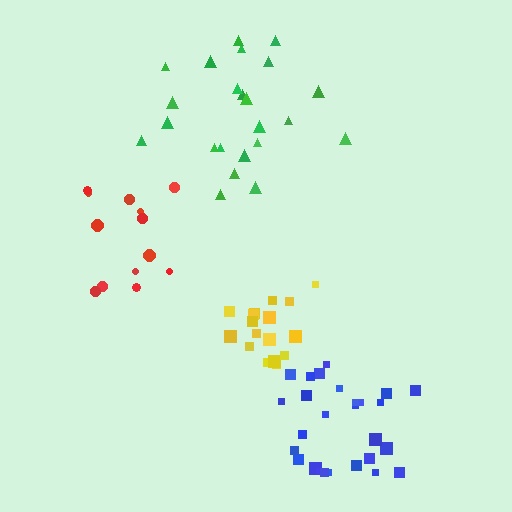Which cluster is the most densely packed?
Yellow.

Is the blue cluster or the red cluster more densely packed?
Blue.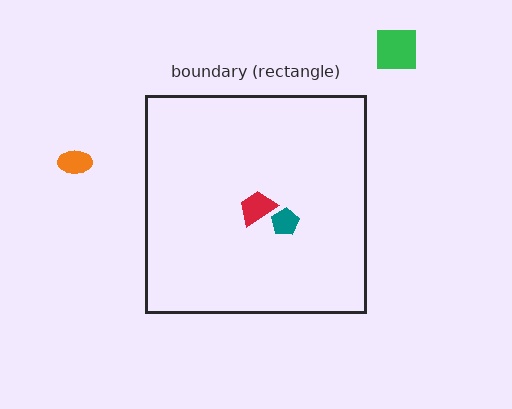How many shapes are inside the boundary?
2 inside, 2 outside.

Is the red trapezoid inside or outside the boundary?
Inside.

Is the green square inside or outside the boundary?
Outside.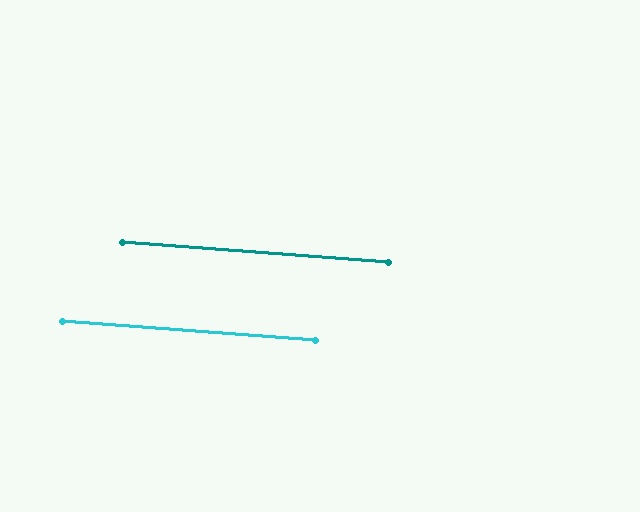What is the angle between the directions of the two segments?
Approximately 0 degrees.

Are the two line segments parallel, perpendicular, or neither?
Parallel — their directions differ by only 0.1°.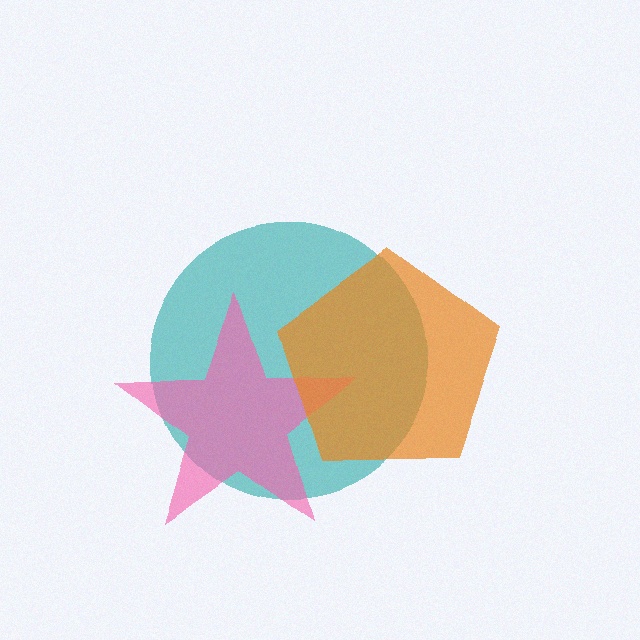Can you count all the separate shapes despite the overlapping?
Yes, there are 3 separate shapes.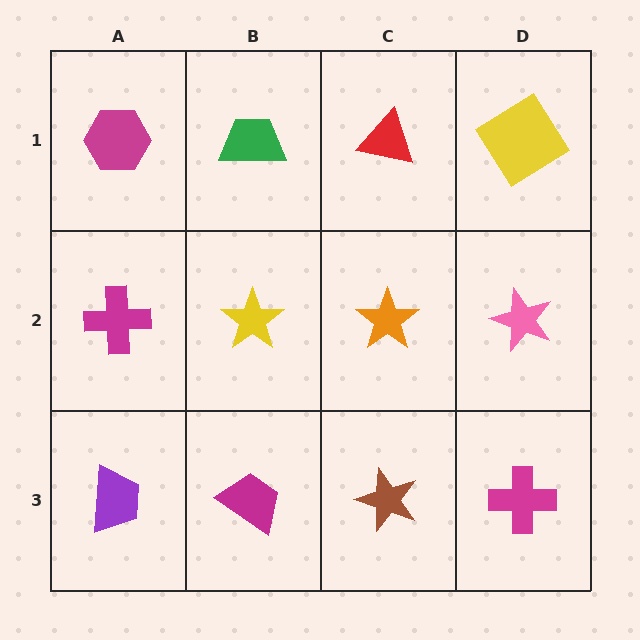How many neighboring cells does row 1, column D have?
2.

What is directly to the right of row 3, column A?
A magenta trapezoid.